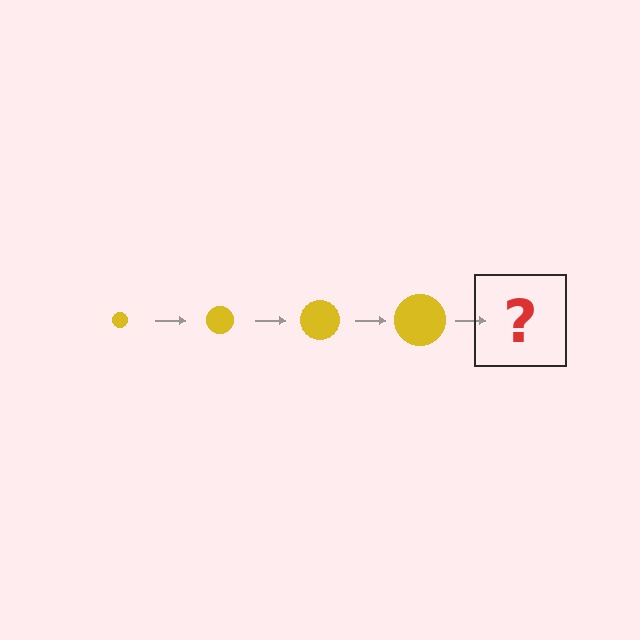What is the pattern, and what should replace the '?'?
The pattern is that the circle gets progressively larger each step. The '?' should be a yellow circle, larger than the previous one.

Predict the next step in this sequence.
The next step is a yellow circle, larger than the previous one.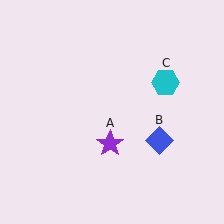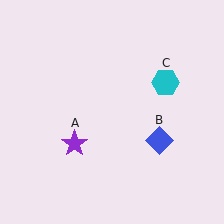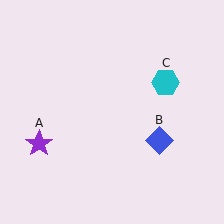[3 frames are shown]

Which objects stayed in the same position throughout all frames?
Blue diamond (object B) and cyan hexagon (object C) remained stationary.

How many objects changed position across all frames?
1 object changed position: purple star (object A).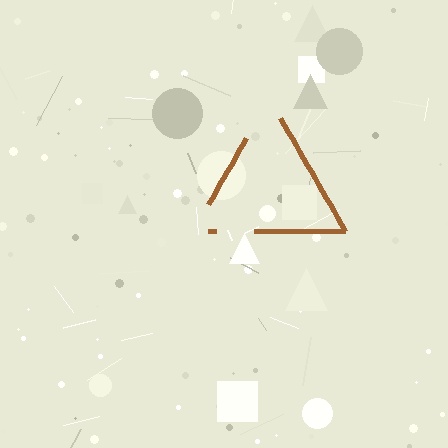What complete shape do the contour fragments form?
The contour fragments form a triangle.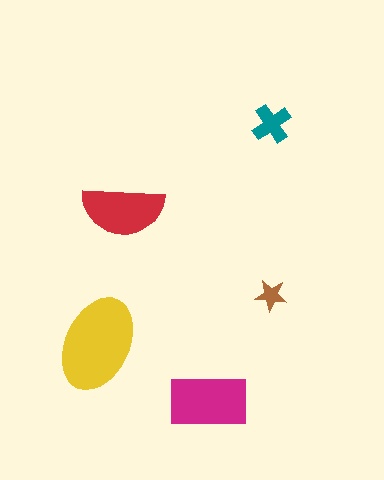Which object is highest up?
The teal cross is topmost.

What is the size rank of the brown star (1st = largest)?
5th.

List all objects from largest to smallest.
The yellow ellipse, the magenta rectangle, the red semicircle, the teal cross, the brown star.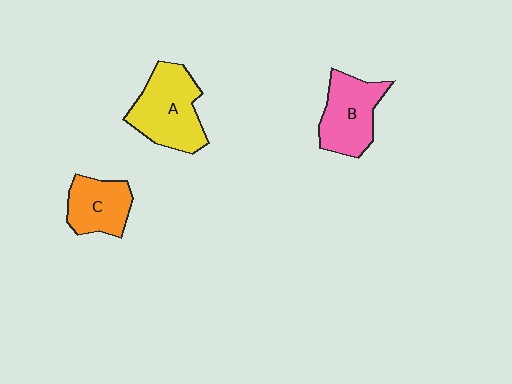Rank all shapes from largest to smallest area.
From largest to smallest: A (yellow), B (pink), C (orange).